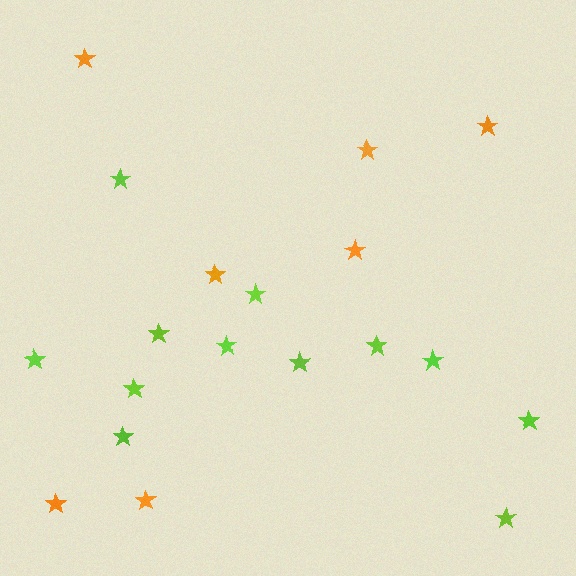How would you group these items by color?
There are 2 groups: one group of orange stars (7) and one group of lime stars (12).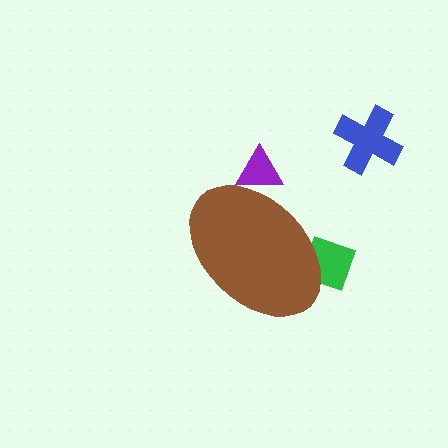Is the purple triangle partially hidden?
Yes, the purple triangle is partially hidden behind the brown ellipse.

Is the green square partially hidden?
Yes, the green square is partially hidden behind the brown ellipse.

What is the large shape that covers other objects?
A brown ellipse.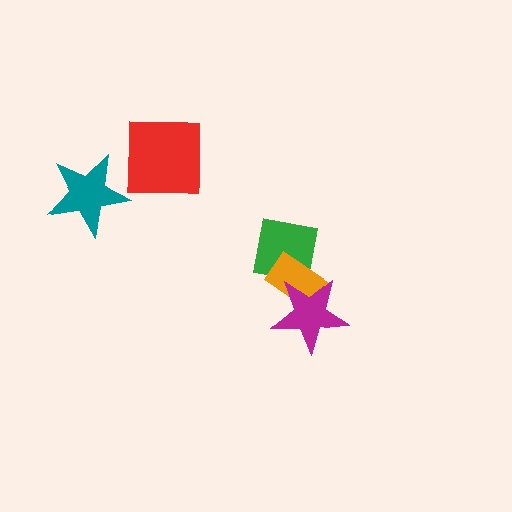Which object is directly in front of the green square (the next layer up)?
The orange rectangle is directly in front of the green square.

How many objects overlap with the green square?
2 objects overlap with the green square.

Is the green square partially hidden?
Yes, it is partially covered by another shape.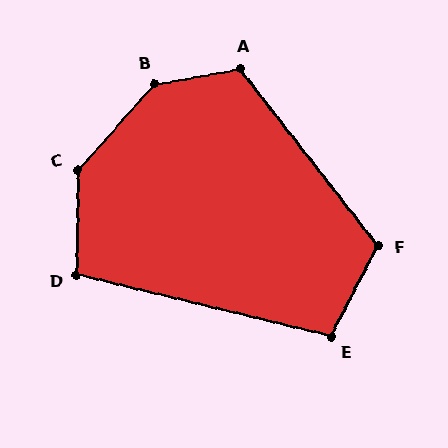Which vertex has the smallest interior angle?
D, at approximately 103 degrees.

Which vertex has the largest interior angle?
B, at approximately 142 degrees.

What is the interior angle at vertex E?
Approximately 103 degrees (obtuse).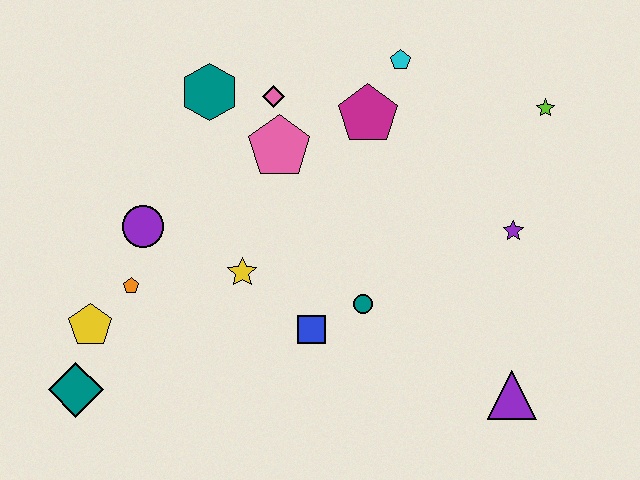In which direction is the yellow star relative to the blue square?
The yellow star is to the left of the blue square.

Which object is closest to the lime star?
The purple star is closest to the lime star.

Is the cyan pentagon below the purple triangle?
No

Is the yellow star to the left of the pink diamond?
Yes